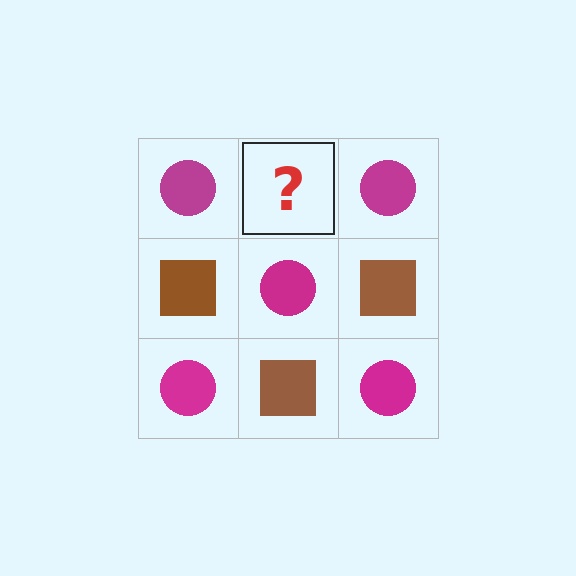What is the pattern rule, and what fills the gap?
The rule is that it alternates magenta circle and brown square in a checkerboard pattern. The gap should be filled with a brown square.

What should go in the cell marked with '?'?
The missing cell should contain a brown square.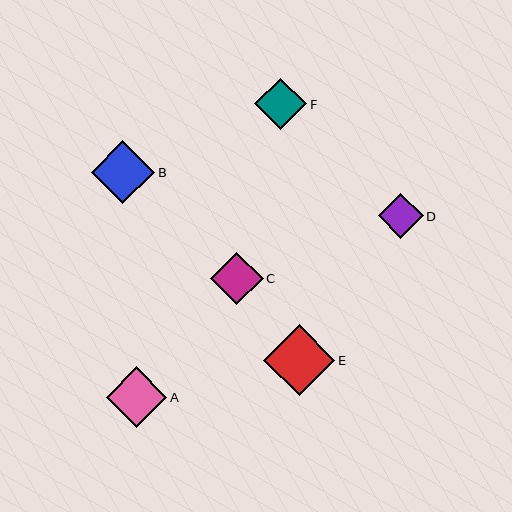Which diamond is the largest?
Diamond E is the largest with a size of approximately 71 pixels.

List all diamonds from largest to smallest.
From largest to smallest: E, B, A, C, F, D.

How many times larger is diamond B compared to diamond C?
Diamond B is approximately 1.2 times the size of diamond C.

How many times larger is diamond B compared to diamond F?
Diamond B is approximately 1.2 times the size of diamond F.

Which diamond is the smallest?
Diamond D is the smallest with a size of approximately 45 pixels.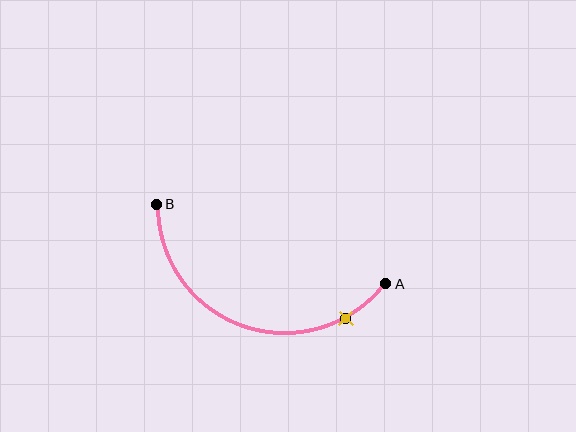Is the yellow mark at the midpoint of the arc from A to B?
No. The yellow mark lies on the arc but is closer to endpoint A. The arc midpoint would be at the point on the curve equidistant along the arc from both A and B.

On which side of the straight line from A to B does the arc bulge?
The arc bulges below the straight line connecting A and B.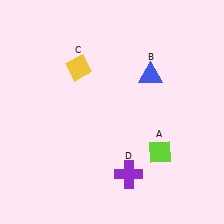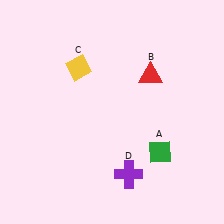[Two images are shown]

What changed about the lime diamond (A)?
In Image 1, A is lime. In Image 2, it changed to green.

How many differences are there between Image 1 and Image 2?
There are 2 differences between the two images.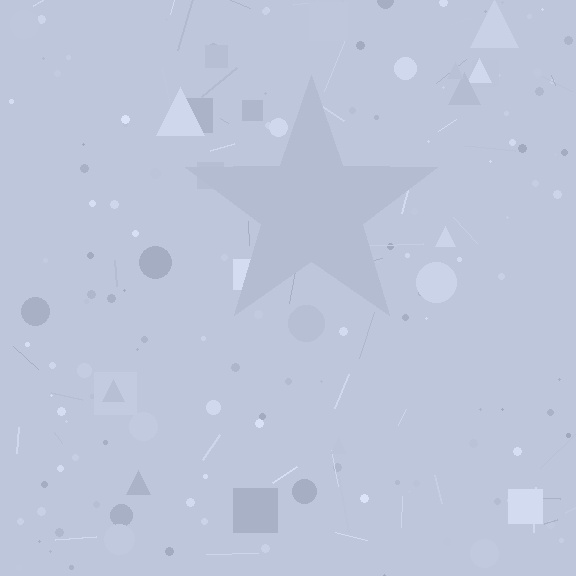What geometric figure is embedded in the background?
A star is embedded in the background.